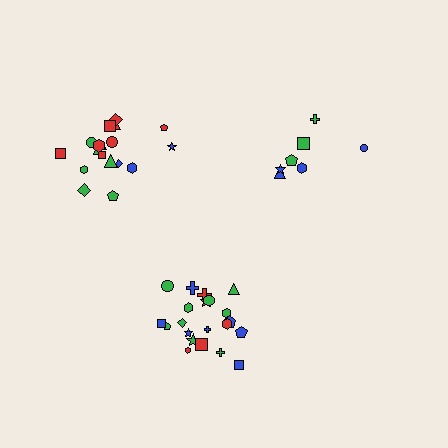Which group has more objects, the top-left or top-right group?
The top-left group.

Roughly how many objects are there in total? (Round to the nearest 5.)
Roughly 45 objects in total.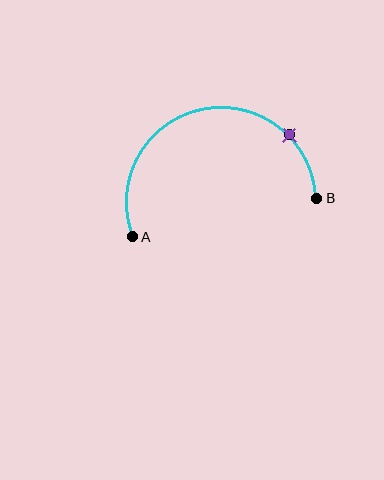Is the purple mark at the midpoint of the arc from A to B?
No. The purple mark lies on the arc but is closer to endpoint B. The arc midpoint would be at the point on the curve equidistant along the arc from both A and B.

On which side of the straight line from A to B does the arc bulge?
The arc bulges above the straight line connecting A and B.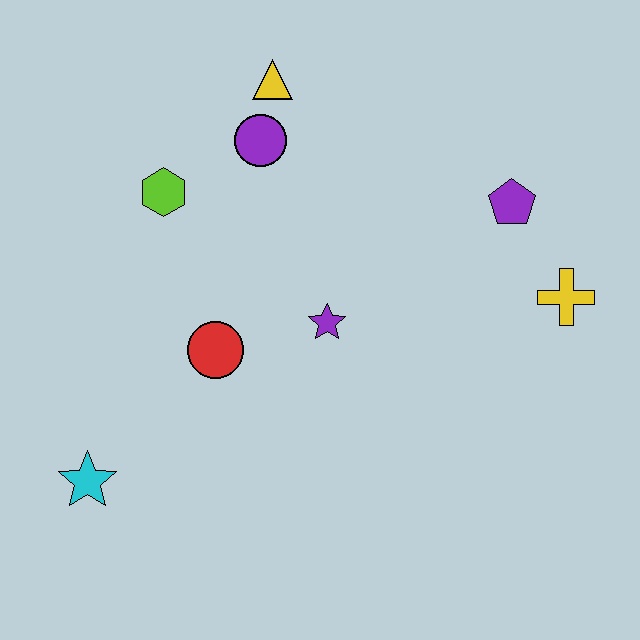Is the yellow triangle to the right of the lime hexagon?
Yes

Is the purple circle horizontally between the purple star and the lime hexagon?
Yes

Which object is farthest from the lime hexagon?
The yellow cross is farthest from the lime hexagon.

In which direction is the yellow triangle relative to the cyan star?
The yellow triangle is above the cyan star.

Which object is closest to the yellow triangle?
The purple circle is closest to the yellow triangle.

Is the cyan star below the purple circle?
Yes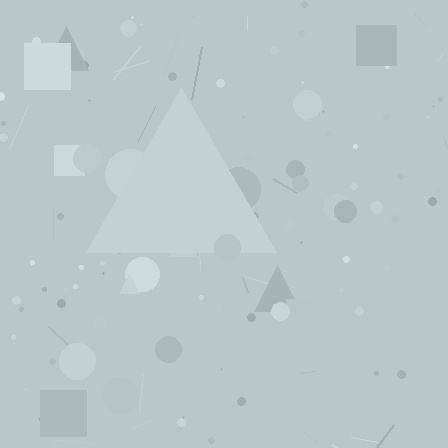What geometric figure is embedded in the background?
A triangle is embedded in the background.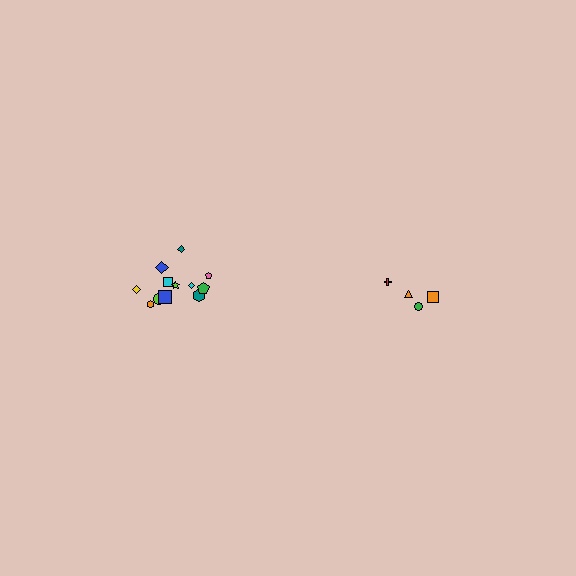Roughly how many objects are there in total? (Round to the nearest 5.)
Roughly 15 objects in total.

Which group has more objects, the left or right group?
The left group.